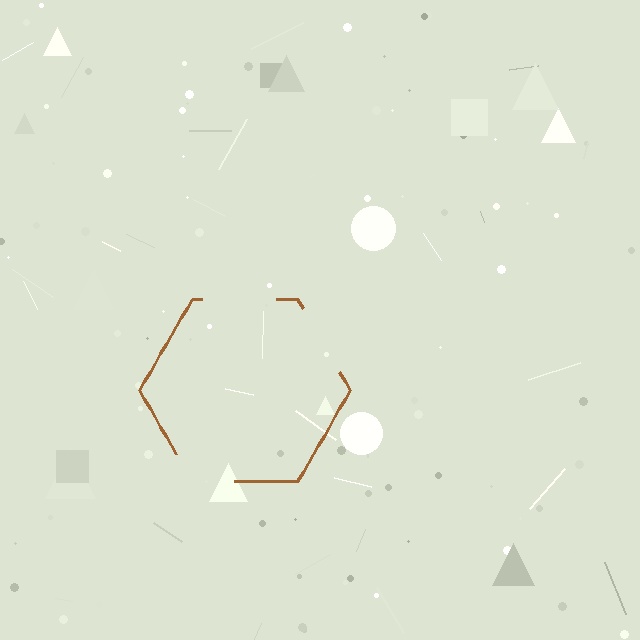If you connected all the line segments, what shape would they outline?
They would outline a hexagon.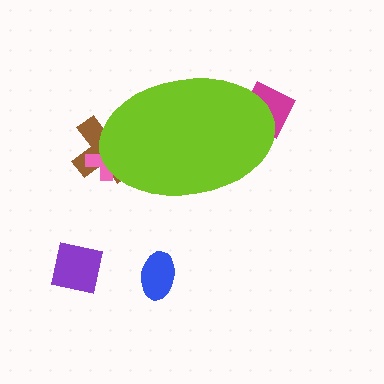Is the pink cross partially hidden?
Yes, the pink cross is partially hidden behind the lime ellipse.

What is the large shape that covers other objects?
A lime ellipse.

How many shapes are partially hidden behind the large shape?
3 shapes are partially hidden.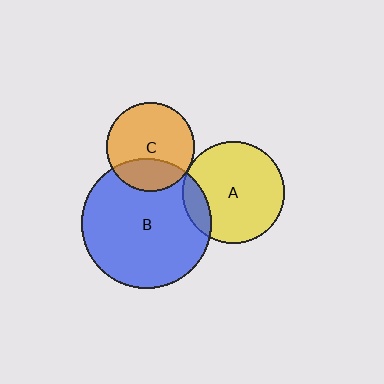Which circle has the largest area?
Circle B (blue).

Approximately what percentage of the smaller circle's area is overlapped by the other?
Approximately 15%.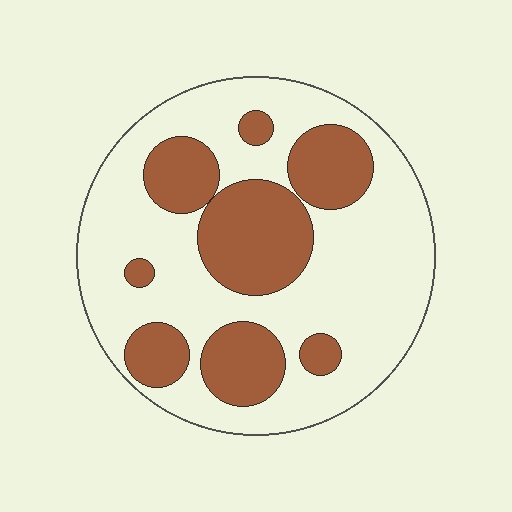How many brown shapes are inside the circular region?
8.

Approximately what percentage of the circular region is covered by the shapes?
Approximately 35%.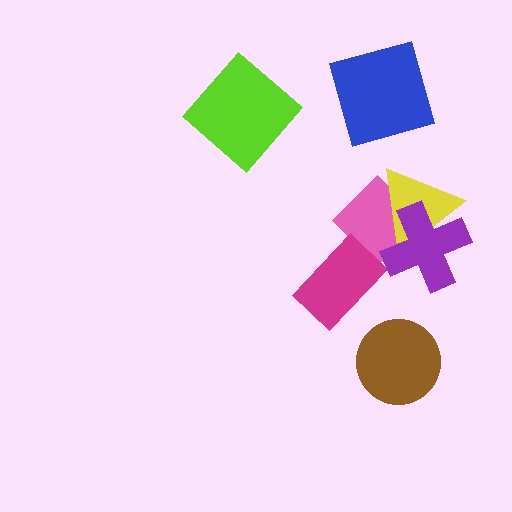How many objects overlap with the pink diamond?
3 objects overlap with the pink diamond.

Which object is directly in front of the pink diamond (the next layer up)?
The magenta rectangle is directly in front of the pink diamond.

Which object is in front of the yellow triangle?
The purple cross is in front of the yellow triangle.